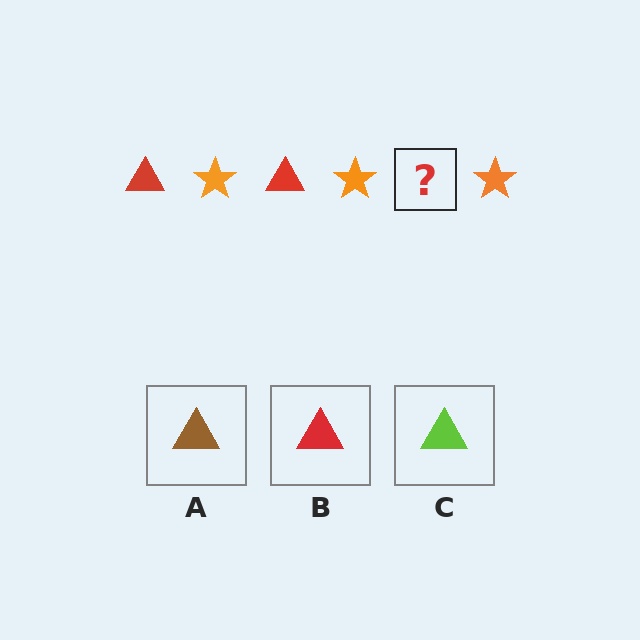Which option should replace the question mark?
Option B.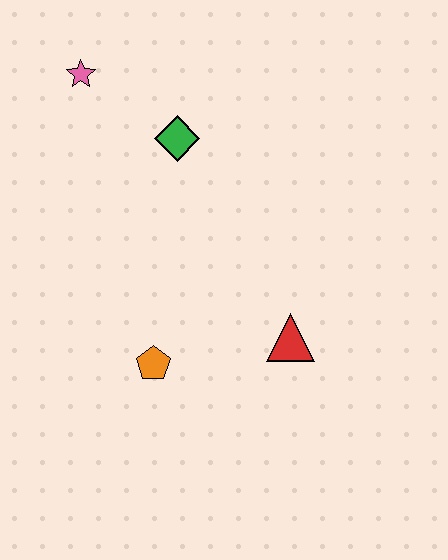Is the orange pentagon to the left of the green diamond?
Yes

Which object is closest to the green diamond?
The pink star is closest to the green diamond.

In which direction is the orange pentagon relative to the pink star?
The orange pentagon is below the pink star.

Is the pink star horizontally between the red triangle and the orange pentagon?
No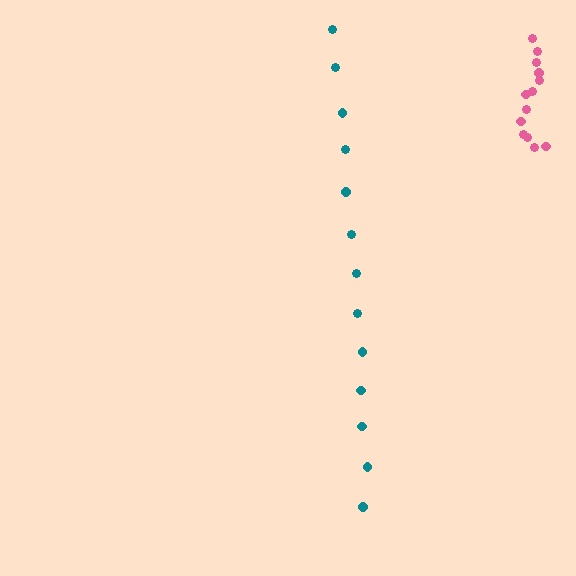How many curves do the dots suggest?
There are 2 distinct paths.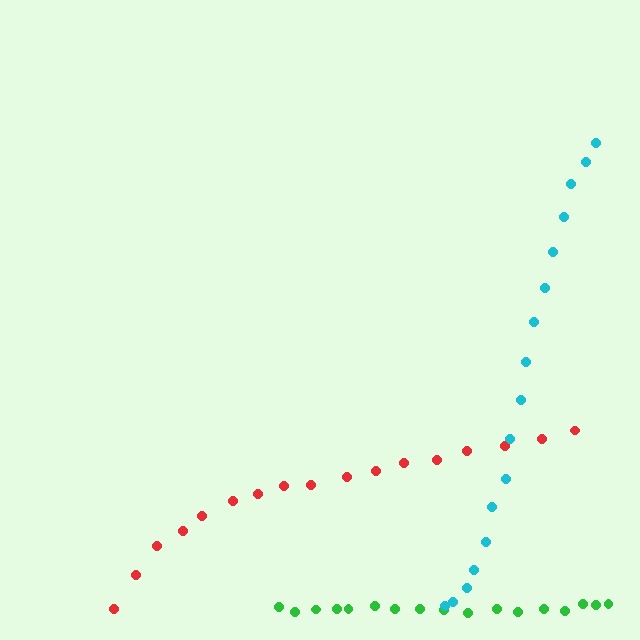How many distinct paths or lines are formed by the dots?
There are 3 distinct paths.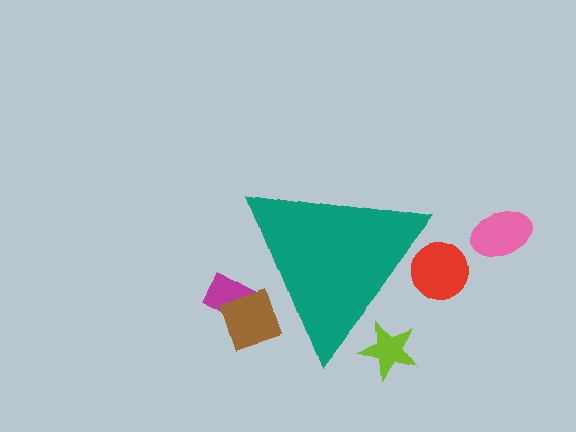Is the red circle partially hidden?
Yes, the red circle is partially hidden behind the teal triangle.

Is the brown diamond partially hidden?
Yes, the brown diamond is partially hidden behind the teal triangle.